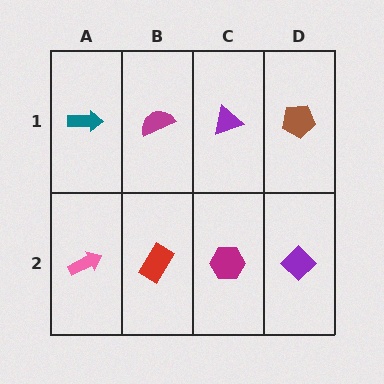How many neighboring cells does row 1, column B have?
3.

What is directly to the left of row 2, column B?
A pink arrow.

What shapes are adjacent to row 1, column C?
A magenta hexagon (row 2, column C), a magenta semicircle (row 1, column B), a brown pentagon (row 1, column D).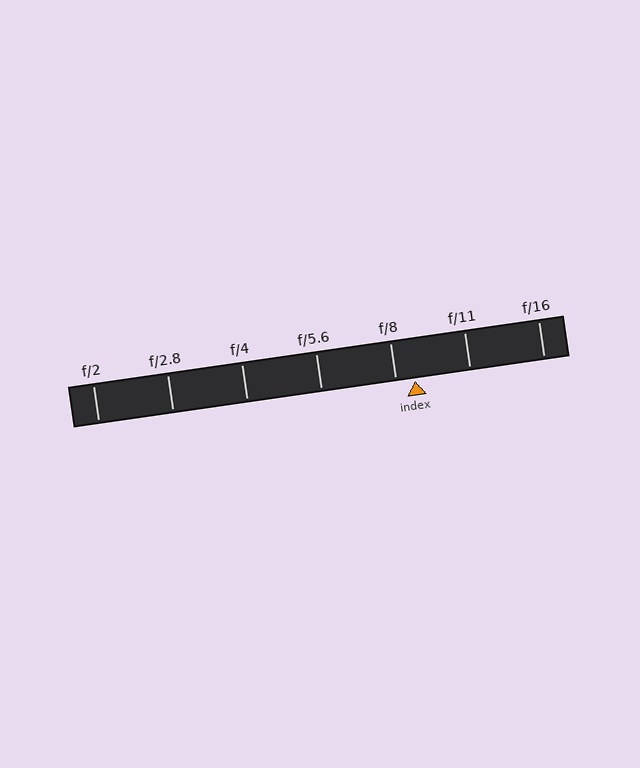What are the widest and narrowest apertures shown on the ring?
The widest aperture shown is f/2 and the narrowest is f/16.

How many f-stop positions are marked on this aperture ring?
There are 7 f-stop positions marked.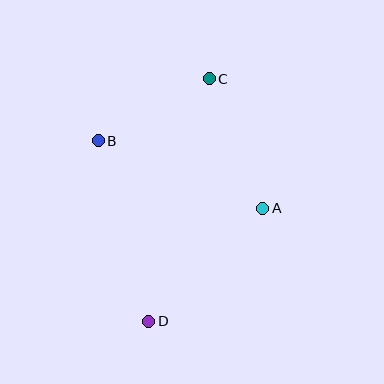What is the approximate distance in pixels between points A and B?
The distance between A and B is approximately 178 pixels.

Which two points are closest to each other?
Points B and C are closest to each other.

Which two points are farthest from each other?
Points C and D are farthest from each other.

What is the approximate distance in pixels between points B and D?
The distance between B and D is approximately 187 pixels.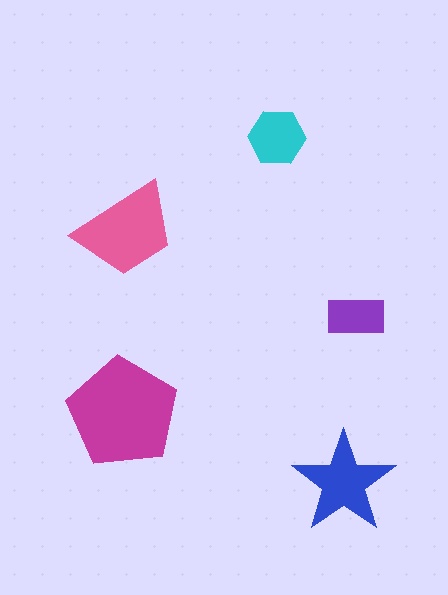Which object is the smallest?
The purple rectangle.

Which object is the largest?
The magenta pentagon.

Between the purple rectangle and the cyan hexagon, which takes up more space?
The cyan hexagon.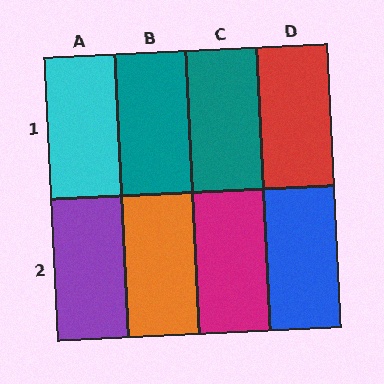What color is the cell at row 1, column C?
Teal.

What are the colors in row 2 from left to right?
Purple, orange, magenta, blue.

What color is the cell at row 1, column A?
Cyan.